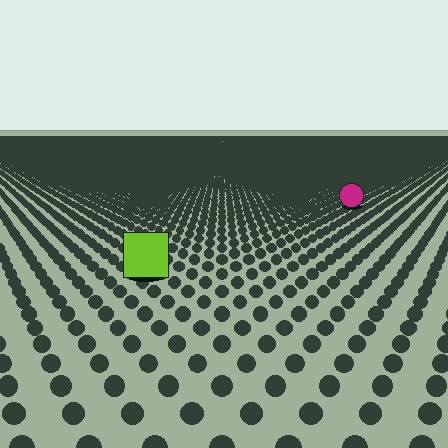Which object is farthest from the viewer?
The magenta circle is farthest from the viewer. It appears smaller and the ground texture around it is denser.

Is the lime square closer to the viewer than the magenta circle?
Yes. The lime square is closer — you can tell from the texture gradient: the ground texture is coarser near it.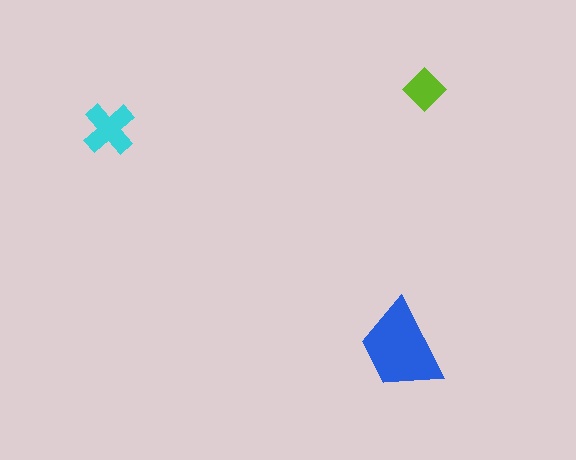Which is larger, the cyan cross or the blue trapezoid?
The blue trapezoid.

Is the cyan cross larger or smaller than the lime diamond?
Larger.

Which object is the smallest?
The lime diamond.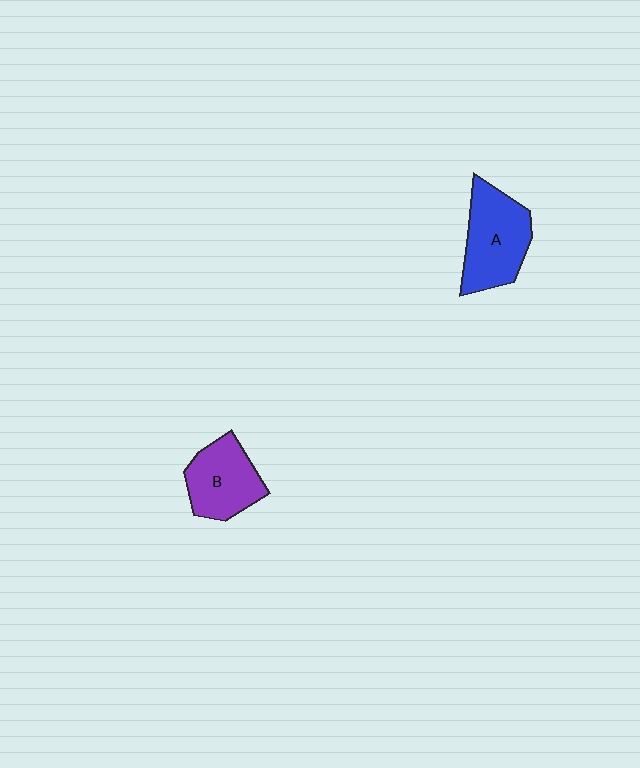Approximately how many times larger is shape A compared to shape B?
Approximately 1.2 times.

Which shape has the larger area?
Shape A (blue).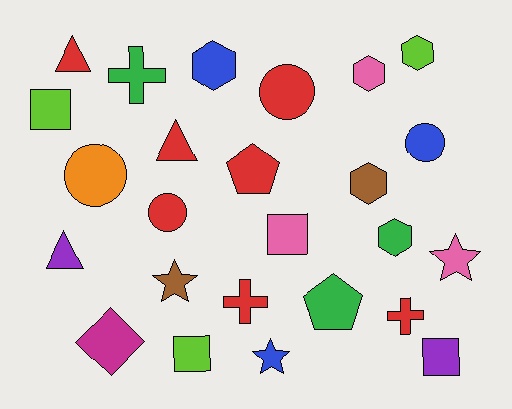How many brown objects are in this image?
There are 2 brown objects.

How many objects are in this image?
There are 25 objects.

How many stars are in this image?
There are 3 stars.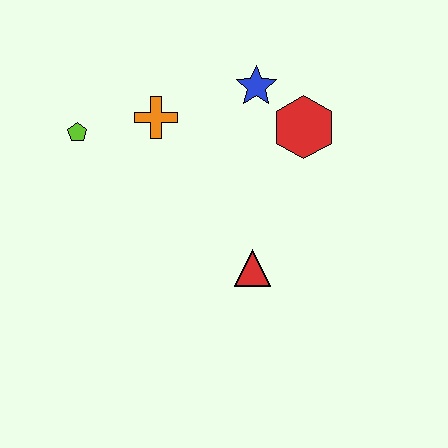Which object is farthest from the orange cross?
The red triangle is farthest from the orange cross.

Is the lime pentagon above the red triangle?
Yes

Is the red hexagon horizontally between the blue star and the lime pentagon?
No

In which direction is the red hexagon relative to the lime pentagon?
The red hexagon is to the right of the lime pentagon.